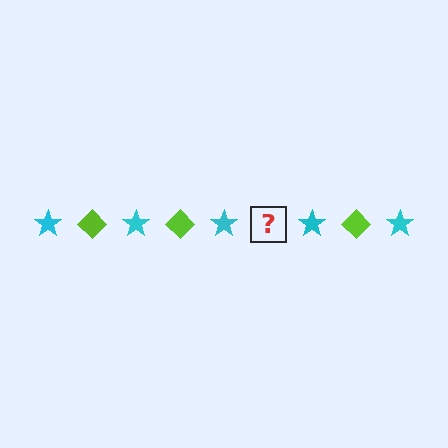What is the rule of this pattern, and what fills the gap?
The rule is that the pattern alternates between cyan star and lime diamond. The gap should be filled with a lime diamond.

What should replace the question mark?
The question mark should be replaced with a lime diamond.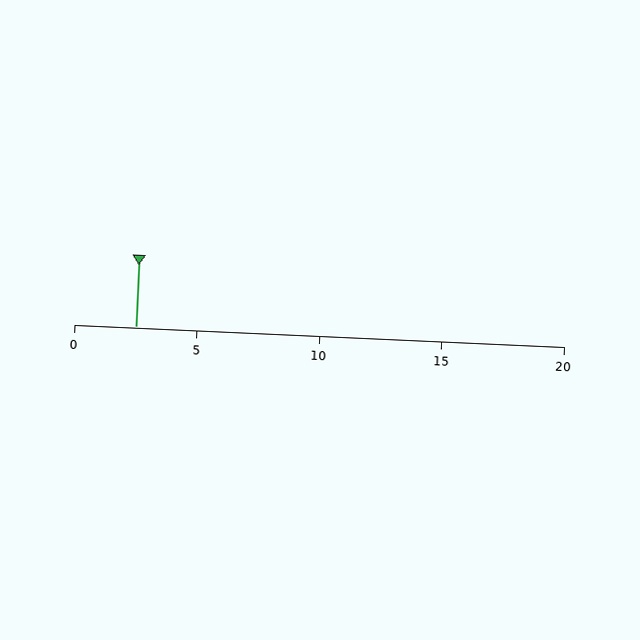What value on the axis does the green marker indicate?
The marker indicates approximately 2.5.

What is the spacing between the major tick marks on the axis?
The major ticks are spaced 5 apart.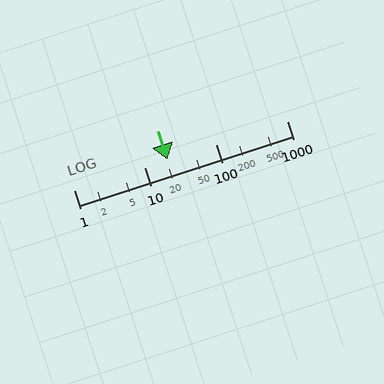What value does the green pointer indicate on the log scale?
The pointer indicates approximately 21.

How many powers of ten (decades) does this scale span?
The scale spans 3 decades, from 1 to 1000.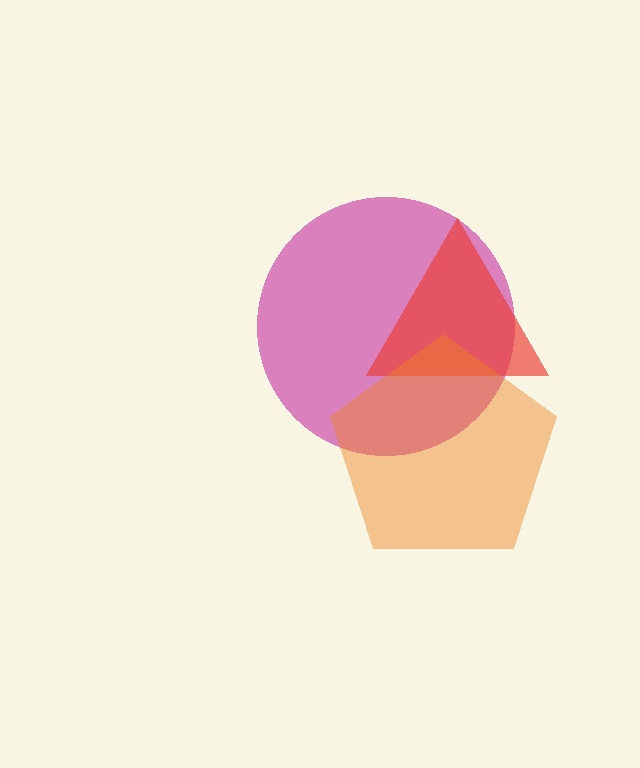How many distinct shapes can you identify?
There are 3 distinct shapes: a magenta circle, a red triangle, an orange pentagon.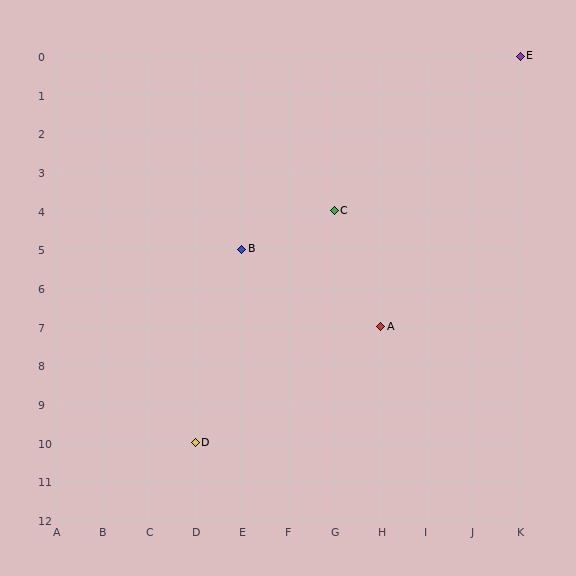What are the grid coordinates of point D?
Point D is at grid coordinates (D, 10).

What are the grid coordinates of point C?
Point C is at grid coordinates (G, 4).